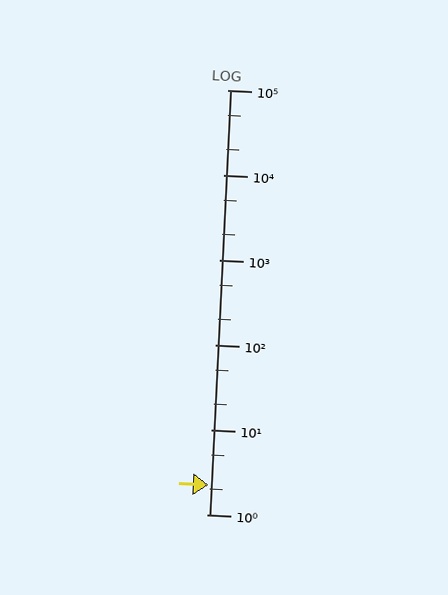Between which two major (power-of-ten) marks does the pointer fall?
The pointer is between 1 and 10.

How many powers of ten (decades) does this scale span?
The scale spans 5 decades, from 1 to 100000.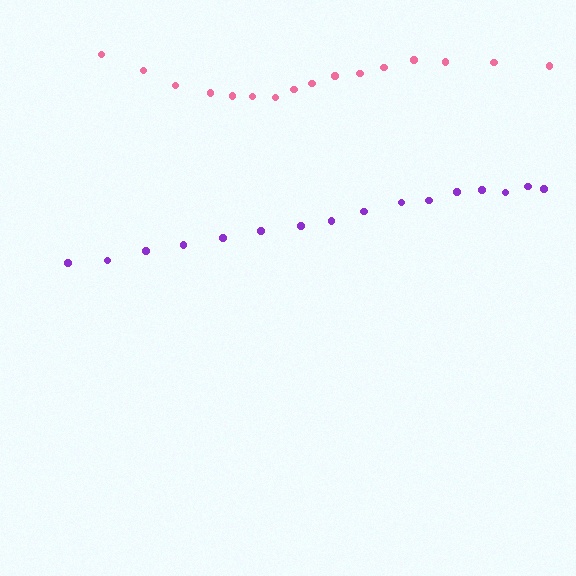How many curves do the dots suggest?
There are 2 distinct paths.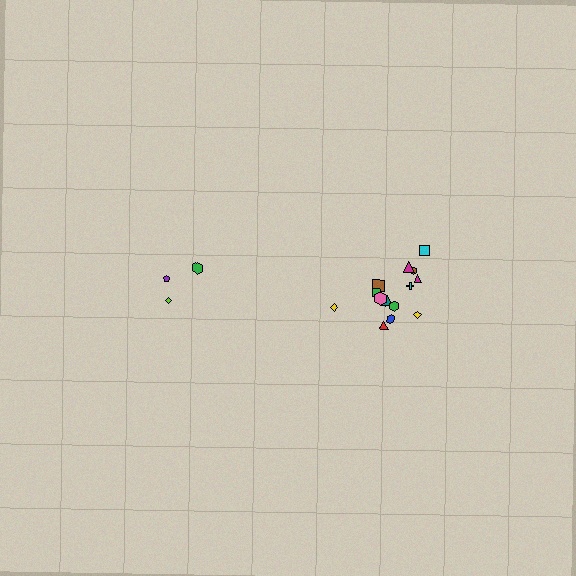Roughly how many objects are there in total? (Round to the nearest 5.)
Roughly 20 objects in total.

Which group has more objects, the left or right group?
The right group.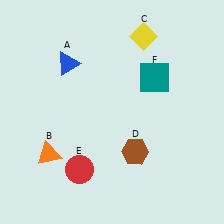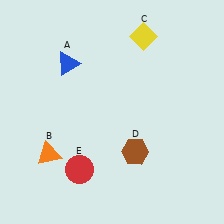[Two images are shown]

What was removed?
The teal square (F) was removed in Image 2.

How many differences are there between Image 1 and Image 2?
There is 1 difference between the two images.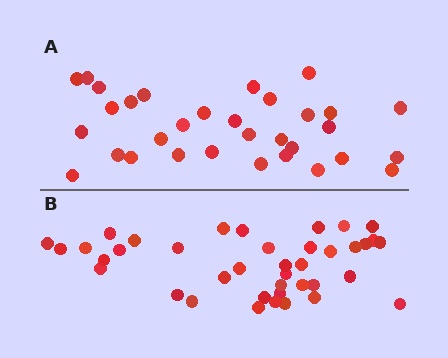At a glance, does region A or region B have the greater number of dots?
Region B (the bottom region) has more dots.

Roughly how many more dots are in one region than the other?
Region B has roughly 8 or so more dots than region A.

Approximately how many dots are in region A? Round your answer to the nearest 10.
About 30 dots. (The exact count is 32, which rounds to 30.)